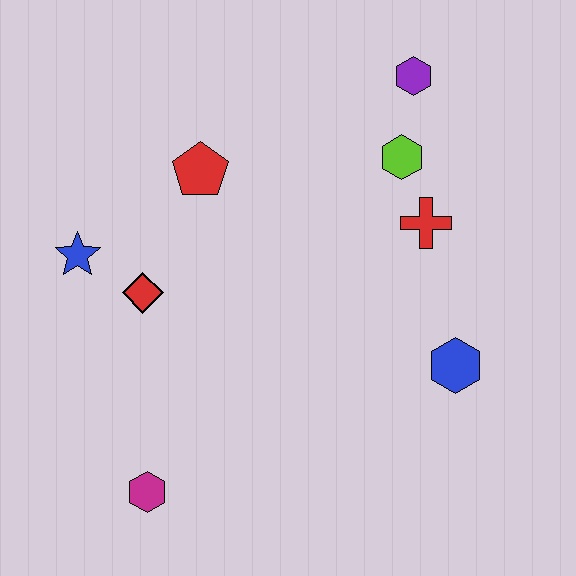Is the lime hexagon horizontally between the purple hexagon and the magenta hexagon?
Yes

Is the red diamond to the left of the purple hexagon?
Yes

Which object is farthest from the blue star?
The blue hexagon is farthest from the blue star.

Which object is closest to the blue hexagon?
The red cross is closest to the blue hexagon.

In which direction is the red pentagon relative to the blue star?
The red pentagon is to the right of the blue star.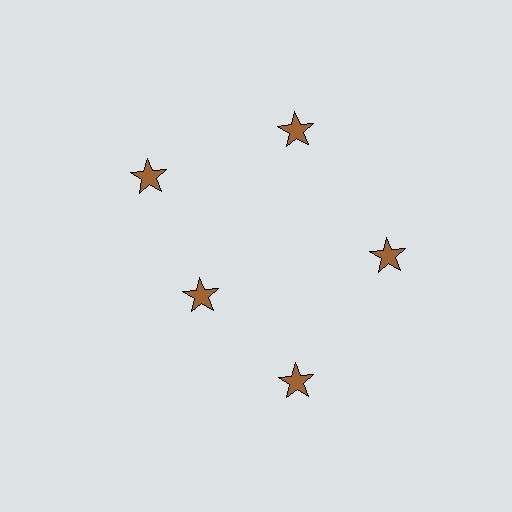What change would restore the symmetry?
The symmetry would be restored by moving it outward, back onto the ring so that all 5 stars sit at equal angles and equal distance from the center.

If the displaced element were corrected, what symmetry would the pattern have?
It would have 5-fold rotational symmetry — the pattern would map onto itself every 72 degrees.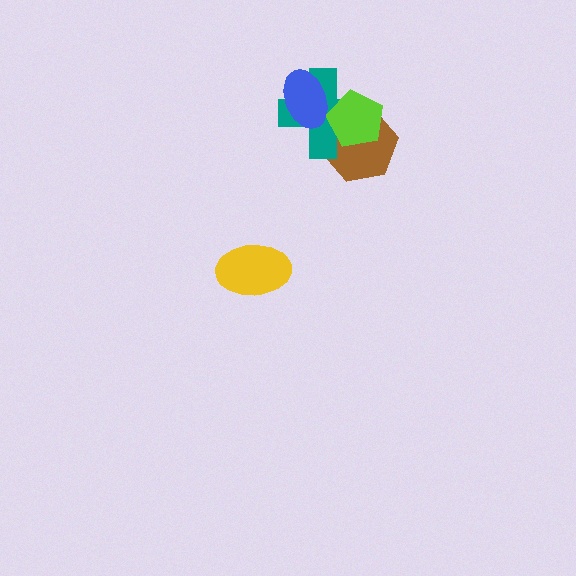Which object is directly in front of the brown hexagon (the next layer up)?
The teal cross is directly in front of the brown hexagon.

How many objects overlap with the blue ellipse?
2 objects overlap with the blue ellipse.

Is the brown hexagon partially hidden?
Yes, it is partially covered by another shape.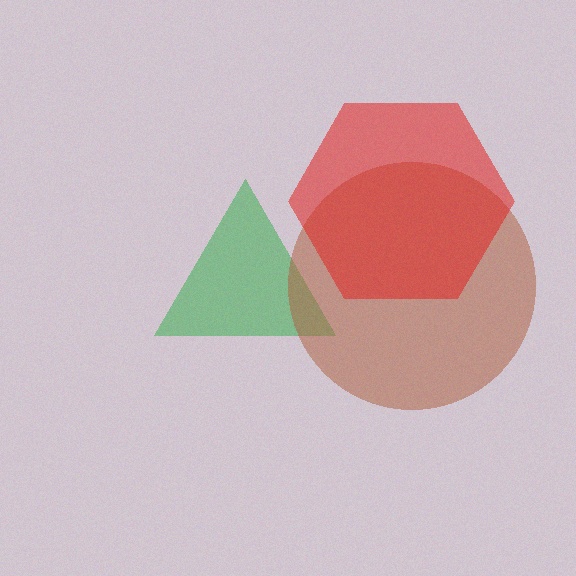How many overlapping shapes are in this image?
There are 3 overlapping shapes in the image.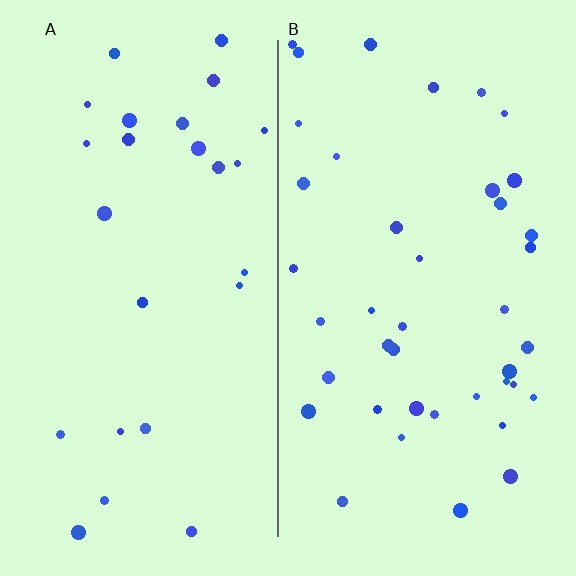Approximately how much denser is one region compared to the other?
Approximately 1.6× — region B over region A.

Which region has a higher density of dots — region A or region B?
B (the right).